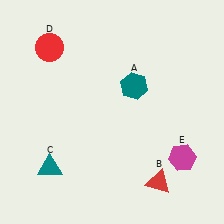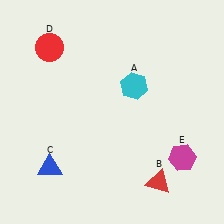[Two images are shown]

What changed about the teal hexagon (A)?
In Image 1, A is teal. In Image 2, it changed to cyan.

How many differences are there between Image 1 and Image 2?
There are 2 differences between the two images.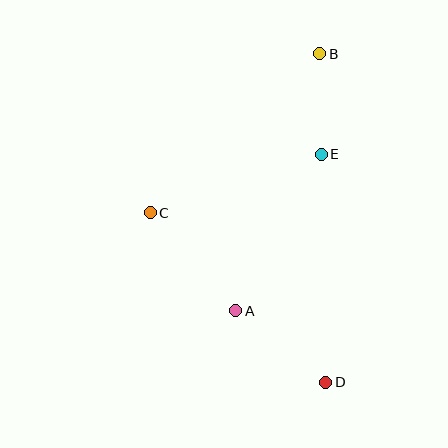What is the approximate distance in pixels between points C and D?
The distance between C and D is approximately 244 pixels.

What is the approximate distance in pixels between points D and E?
The distance between D and E is approximately 228 pixels.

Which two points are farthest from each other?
Points B and D are farthest from each other.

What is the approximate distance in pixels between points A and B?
The distance between A and B is approximately 271 pixels.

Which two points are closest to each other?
Points B and E are closest to each other.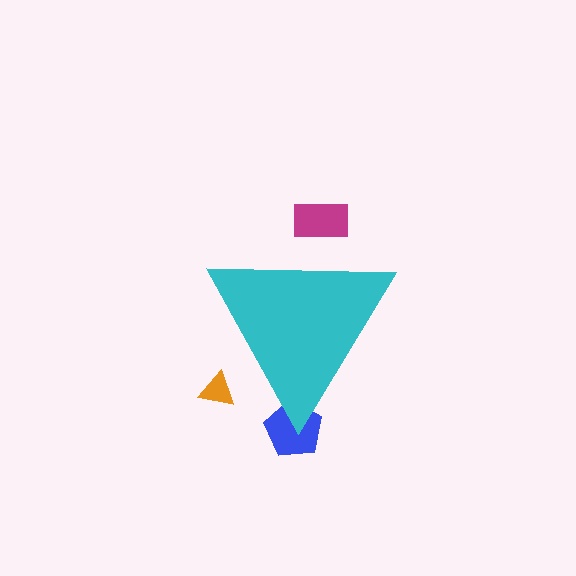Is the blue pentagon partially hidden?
Yes, the blue pentagon is partially hidden behind the cyan triangle.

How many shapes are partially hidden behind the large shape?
3 shapes are partially hidden.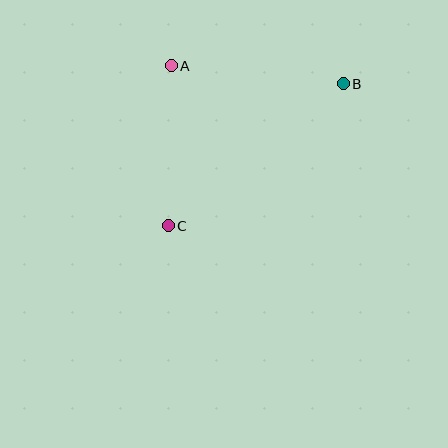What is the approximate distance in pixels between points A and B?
The distance between A and B is approximately 173 pixels.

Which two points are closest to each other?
Points A and C are closest to each other.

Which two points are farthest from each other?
Points B and C are farthest from each other.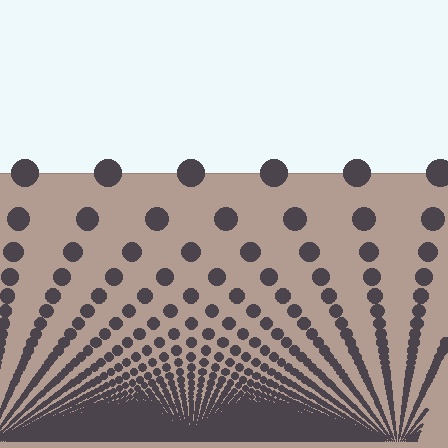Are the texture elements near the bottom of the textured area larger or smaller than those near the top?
Smaller. The gradient is inverted — elements near the bottom are smaller and denser.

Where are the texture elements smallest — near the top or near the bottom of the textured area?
Near the bottom.